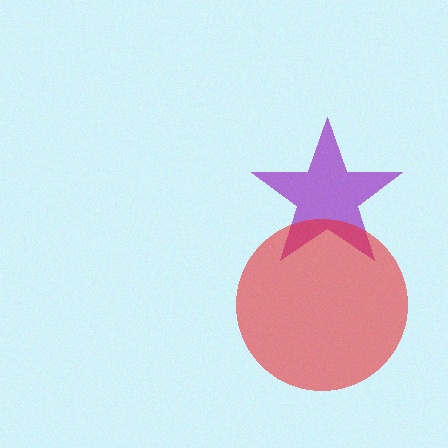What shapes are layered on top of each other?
The layered shapes are: a purple star, a red circle.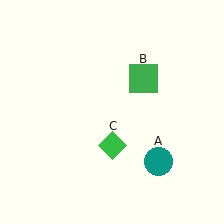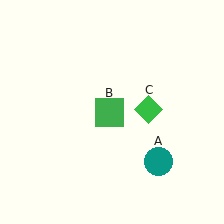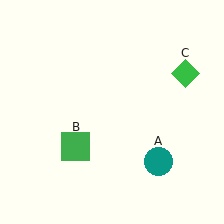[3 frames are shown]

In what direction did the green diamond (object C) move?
The green diamond (object C) moved up and to the right.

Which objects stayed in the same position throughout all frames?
Teal circle (object A) remained stationary.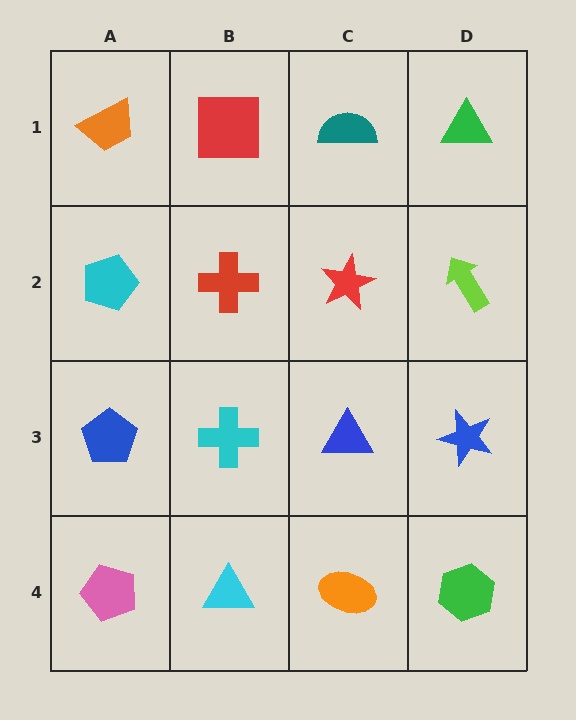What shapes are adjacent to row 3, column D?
A lime arrow (row 2, column D), a green hexagon (row 4, column D), a blue triangle (row 3, column C).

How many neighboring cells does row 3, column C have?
4.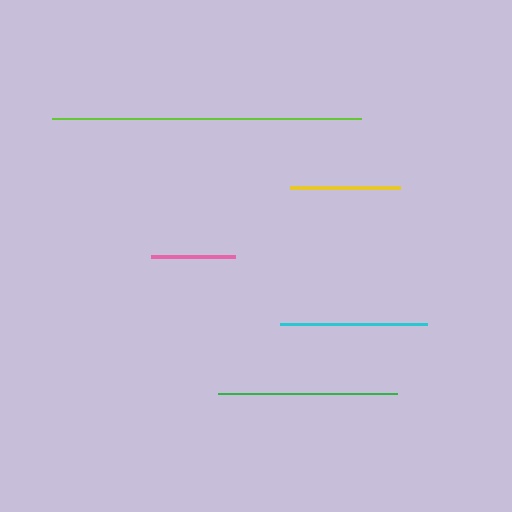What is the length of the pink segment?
The pink segment is approximately 85 pixels long.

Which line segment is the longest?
The lime line is the longest at approximately 308 pixels.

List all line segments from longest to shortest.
From longest to shortest: lime, green, cyan, yellow, pink.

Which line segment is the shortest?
The pink line is the shortest at approximately 85 pixels.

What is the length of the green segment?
The green segment is approximately 179 pixels long.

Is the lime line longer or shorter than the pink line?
The lime line is longer than the pink line.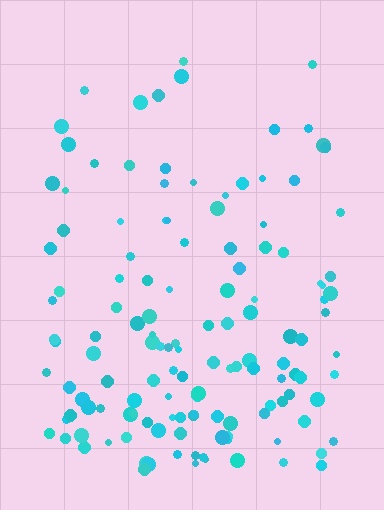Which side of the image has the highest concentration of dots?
The bottom.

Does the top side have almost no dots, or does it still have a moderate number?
Still a moderate number, just noticeably fewer than the bottom.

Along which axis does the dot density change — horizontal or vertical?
Vertical.